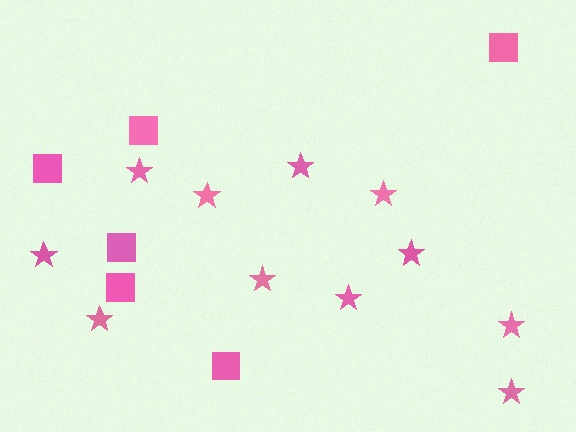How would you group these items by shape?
There are 2 groups: one group of squares (6) and one group of stars (11).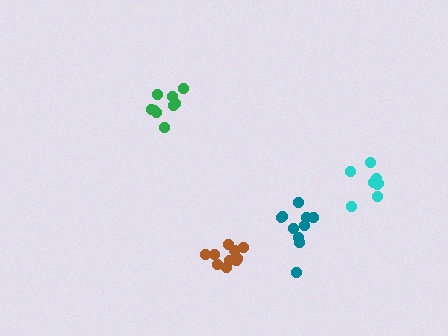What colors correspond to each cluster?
The clusters are colored: green, teal, cyan, brown.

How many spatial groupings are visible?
There are 4 spatial groupings.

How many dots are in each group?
Group 1: 9 dots, Group 2: 10 dots, Group 3: 8 dots, Group 4: 11 dots (38 total).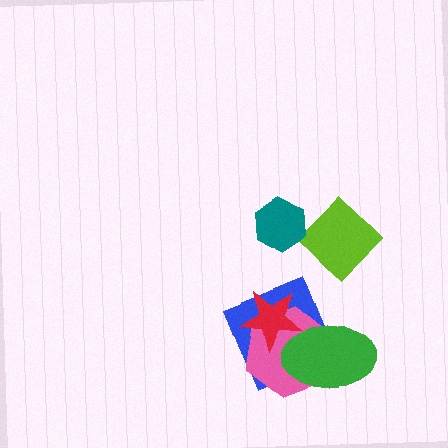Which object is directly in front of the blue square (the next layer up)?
The pink hexagon is directly in front of the blue square.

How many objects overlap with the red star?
3 objects overlap with the red star.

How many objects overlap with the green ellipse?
3 objects overlap with the green ellipse.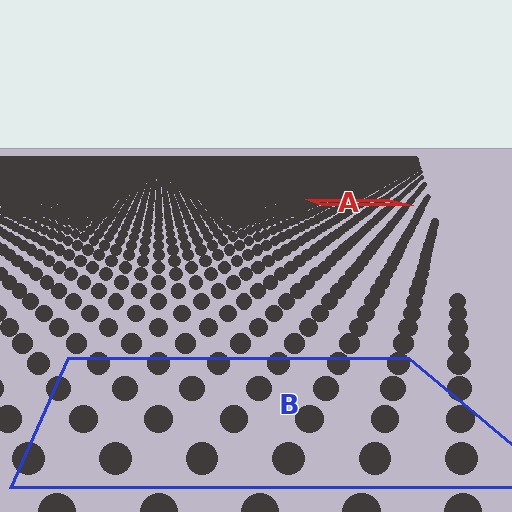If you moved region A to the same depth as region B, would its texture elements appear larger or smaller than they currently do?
They would appear larger. At a closer depth, the same texture elements are projected at a bigger on-screen size.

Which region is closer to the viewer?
Region B is closer. The texture elements there are larger and more spread out.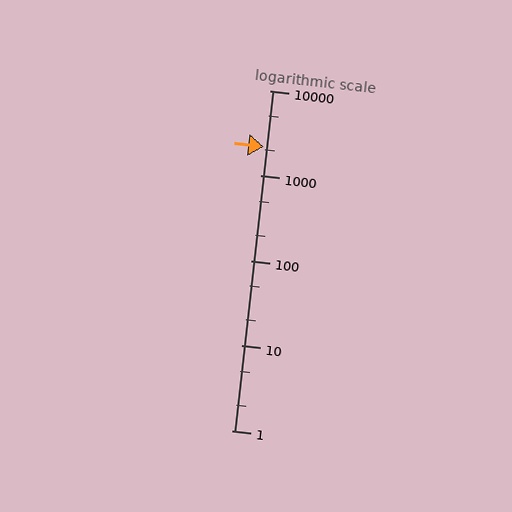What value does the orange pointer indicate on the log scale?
The pointer indicates approximately 2200.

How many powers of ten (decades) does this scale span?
The scale spans 4 decades, from 1 to 10000.